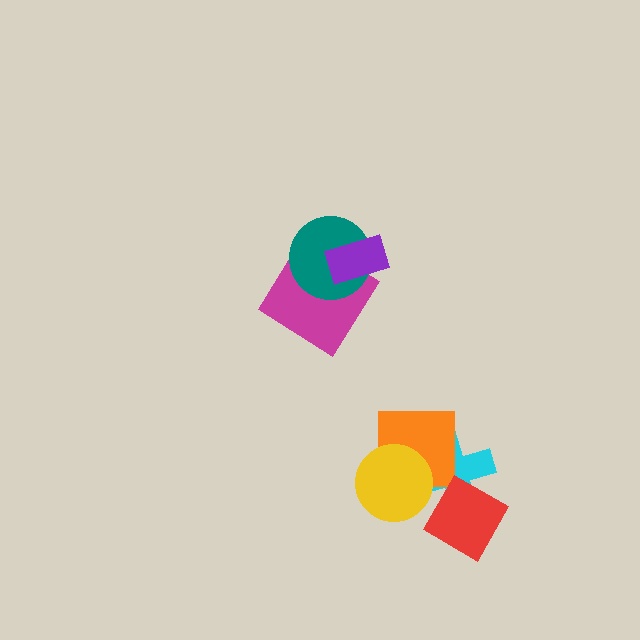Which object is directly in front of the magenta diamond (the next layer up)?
The teal circle is directly in front of the magenta diamond.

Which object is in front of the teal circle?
The purple rectangle is in front of the teal circle.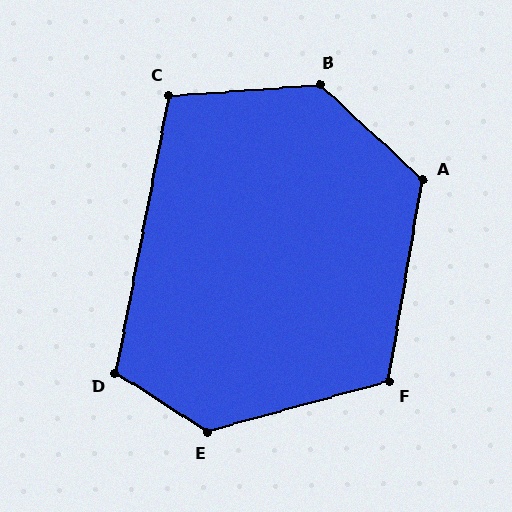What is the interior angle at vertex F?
Approximately 115 degrees (obtuse).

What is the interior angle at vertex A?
Approximately 124 degrees (obtuse).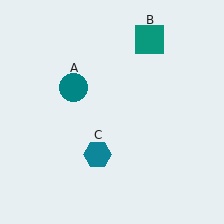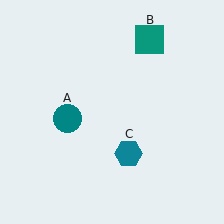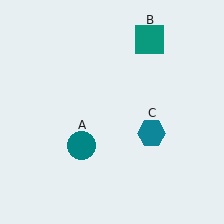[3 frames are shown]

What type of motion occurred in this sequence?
The teal circle (object A), teal hexagon (object C) rotated counterclockwise around the center of the scene.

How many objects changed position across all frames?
2 objects changed position: teal circle (object A), teal hexagon (object C).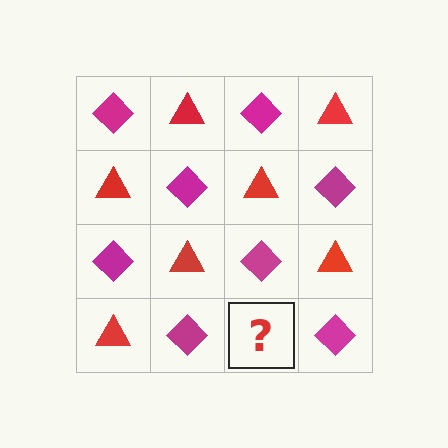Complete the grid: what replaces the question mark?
The question mark should be replaced with a red triangle.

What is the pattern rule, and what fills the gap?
The rule is that it alternates magenta diamond and red triangle in a checkerboard pattern. The gap should be filled with a red triangle.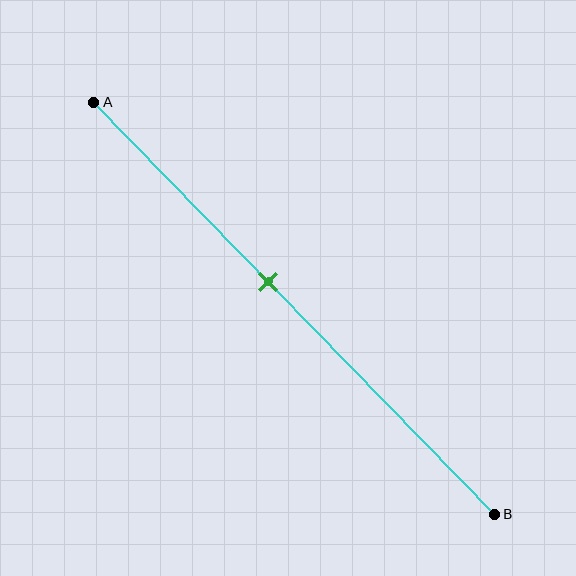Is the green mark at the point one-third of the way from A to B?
No, the mark is at about 45% from A, not at the 33% one-third point.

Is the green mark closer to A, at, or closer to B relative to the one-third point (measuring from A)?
The green mark is closer to point B than the one-third point of segment AB.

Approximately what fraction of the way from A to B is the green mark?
The green mark is approximately 45% of the way from A to B.